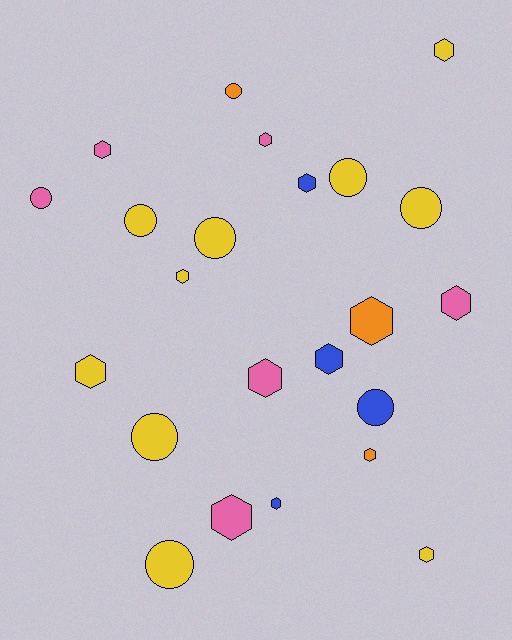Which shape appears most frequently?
Hexagon, with 14 objects.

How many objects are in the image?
There are 23 objects.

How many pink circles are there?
There is 1 pink circle.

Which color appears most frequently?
Yellow, with 10 objects.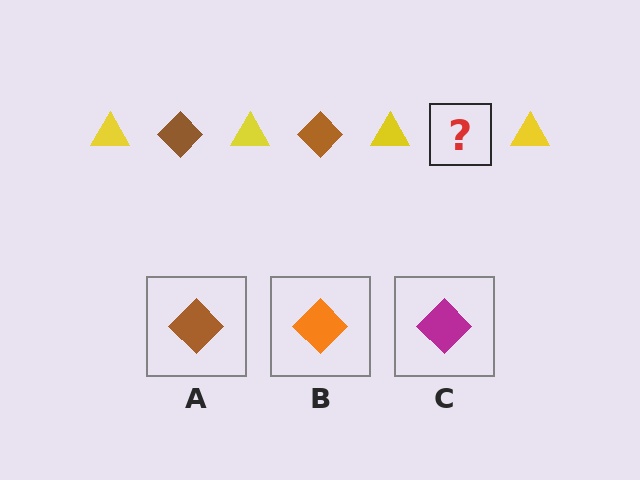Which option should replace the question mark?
Option A.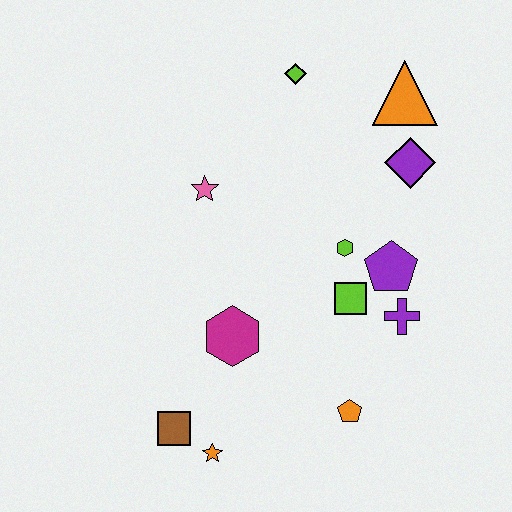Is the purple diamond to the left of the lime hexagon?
No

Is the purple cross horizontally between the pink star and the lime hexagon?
No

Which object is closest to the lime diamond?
The orange triangle is closest to the lime diamond.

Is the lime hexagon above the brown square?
Yes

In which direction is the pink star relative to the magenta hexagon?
The pink star is above the magenta hexagon.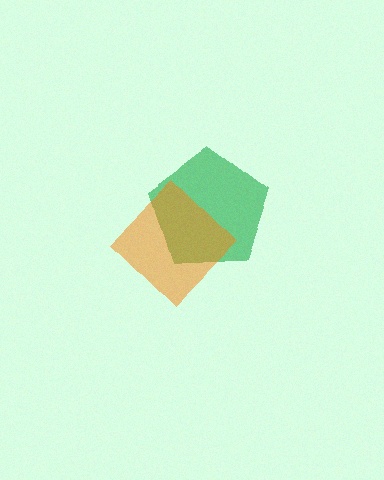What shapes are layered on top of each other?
The layered shapes are: a green pentagon, an orange diamond.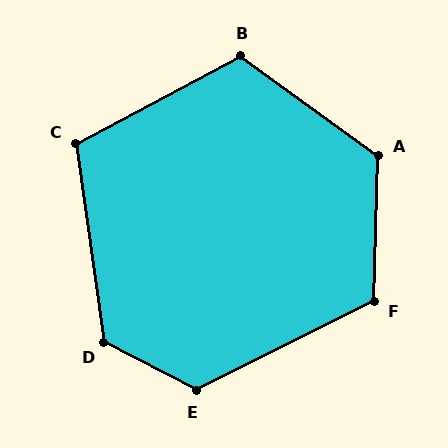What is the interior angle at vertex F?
Approximately 118 degrees (obtuse).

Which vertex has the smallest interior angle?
C, at approximately 110 degrees.